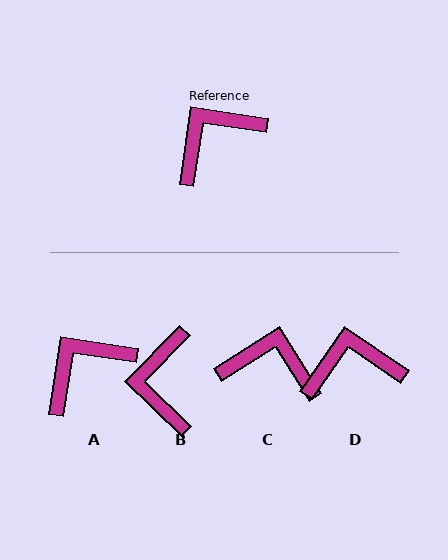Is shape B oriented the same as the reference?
No, it is off by about 54 degrees.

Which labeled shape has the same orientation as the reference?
A.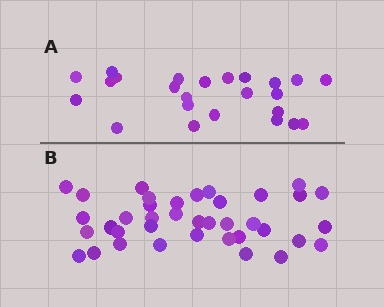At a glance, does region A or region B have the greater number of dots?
Region B (the bottom region) has more dots.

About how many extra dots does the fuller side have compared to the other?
Region B has approximately 15 more dots than region A.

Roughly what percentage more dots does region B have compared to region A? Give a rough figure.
About 60% more.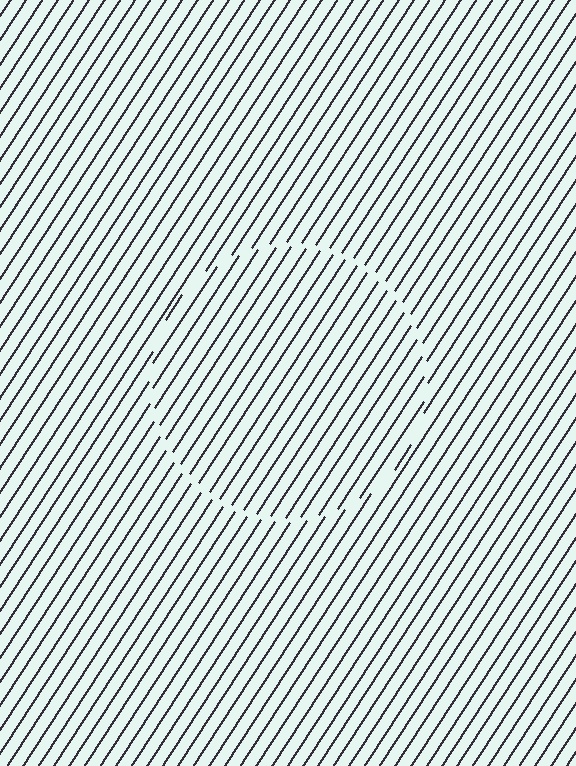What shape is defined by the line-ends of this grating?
An illusory circle. The interior of the shape contains the same grating, shifted by half a period — the contour is defined by the phase discontinuity where line-ends from the inner and outer gratings abut.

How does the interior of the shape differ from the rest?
The interior of the shape contains the same grating, shifted by half a period — the contour is defined by the phase discontinuity where line-ends from the inner and outer gratings abut.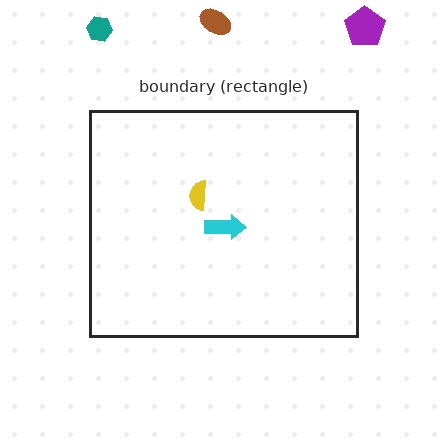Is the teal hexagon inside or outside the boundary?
Outside.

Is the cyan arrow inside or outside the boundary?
Inside.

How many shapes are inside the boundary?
2 inside, 3 outside.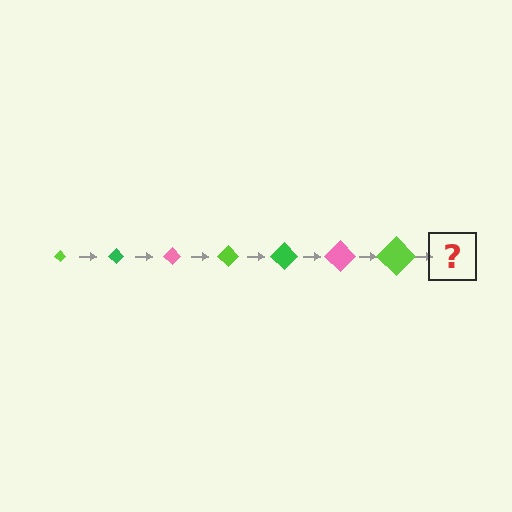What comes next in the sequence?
The next element should be a green diamond, larger than the previous one.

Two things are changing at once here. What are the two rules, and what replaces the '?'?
The two rules are that the diamond grows larger each step and the color cycles through lime, green, and pink. The '?' should be a green diamond, larger than the previous one.